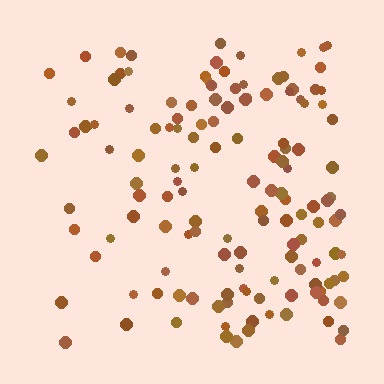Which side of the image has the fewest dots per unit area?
The left.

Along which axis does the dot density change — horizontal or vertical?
Horizontal.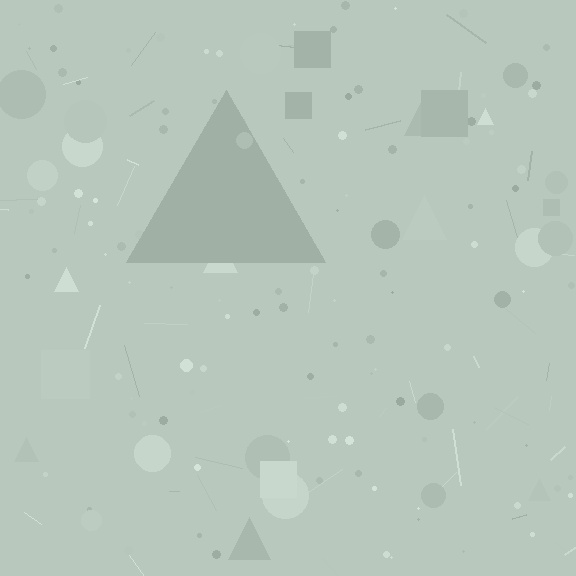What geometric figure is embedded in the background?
A triangle is embedded in the background.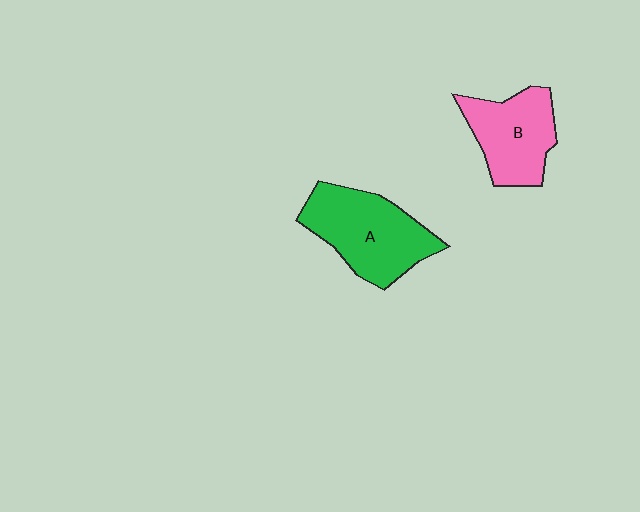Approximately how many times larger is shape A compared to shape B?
Approximately 1.3 times.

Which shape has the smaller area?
Shape B (pink).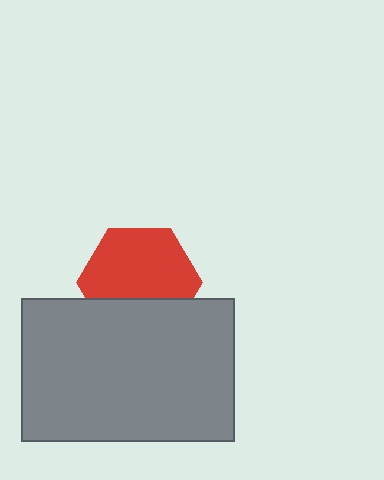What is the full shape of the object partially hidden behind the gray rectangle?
The partially hidden object is a red hexagon.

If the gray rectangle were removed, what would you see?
You would see the complete red hexagon.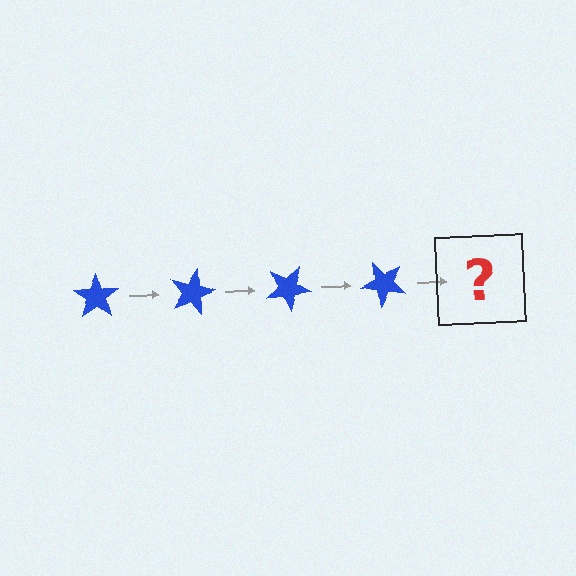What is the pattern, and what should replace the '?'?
The pattern is that the star rotates 15 degrees each step. The '?' should be a blue star rotated 60 degrees.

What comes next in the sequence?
The next element should be a blue star rotated 60 degrees.